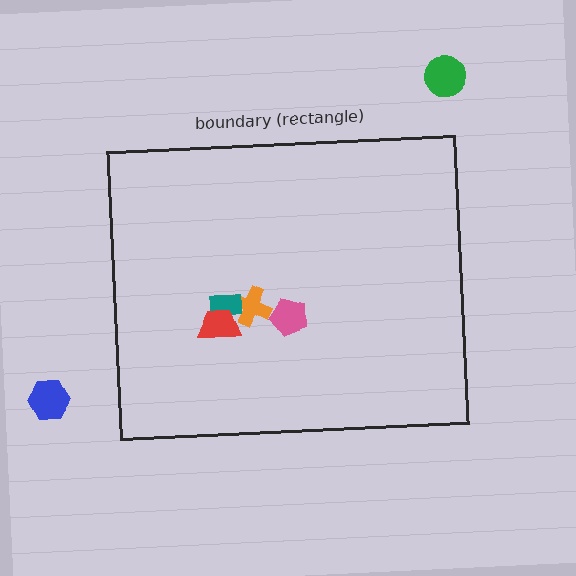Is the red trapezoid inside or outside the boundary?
Inside.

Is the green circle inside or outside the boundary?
Outside.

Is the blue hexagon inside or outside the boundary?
Outside.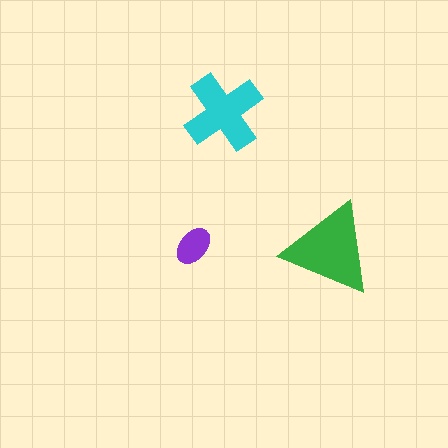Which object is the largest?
The green triangle.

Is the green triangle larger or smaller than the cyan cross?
Larger.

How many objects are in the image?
There are 3 objects in the image.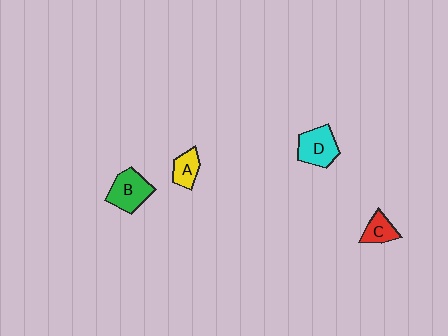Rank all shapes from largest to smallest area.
From largest to smallest: B (green), D (cyan), C (red), A (yellow).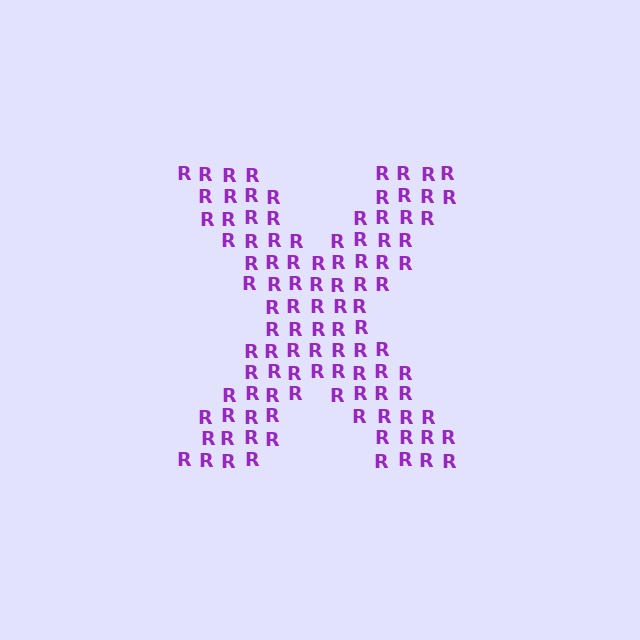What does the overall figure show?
The overall figure shows the letter X.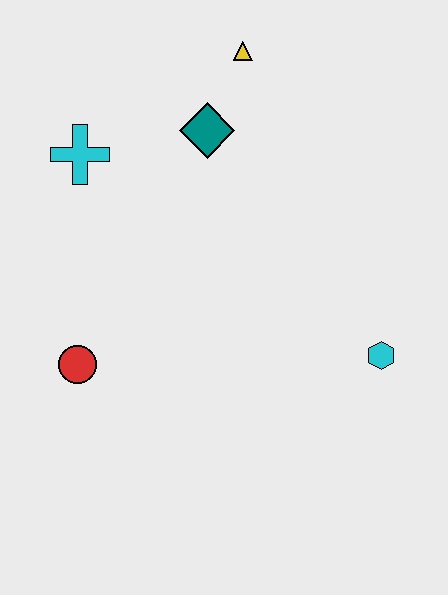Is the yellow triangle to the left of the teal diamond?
No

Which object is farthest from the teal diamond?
The cyan hexagon is farthest from the teal diamond.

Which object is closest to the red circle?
The cyan cross is closest to the red circle.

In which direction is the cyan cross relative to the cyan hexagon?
The cyan cross is to the left of the cyan hexagon.